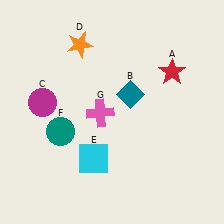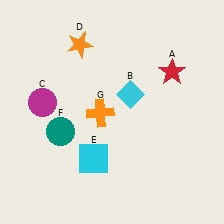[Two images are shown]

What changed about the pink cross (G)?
In Image 1, G is pink. In Image 2, it changed to orange.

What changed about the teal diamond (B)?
In Image 1, B is teal. In Image 2, it changed to cyan.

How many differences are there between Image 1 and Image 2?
There are 2 differences between the two images.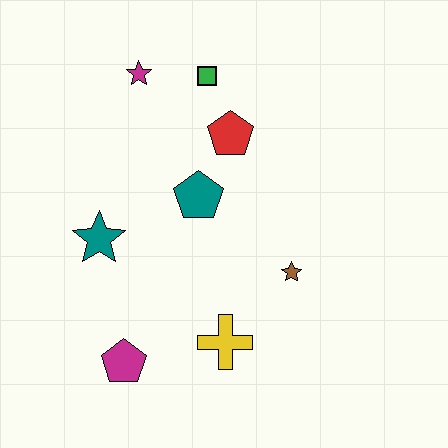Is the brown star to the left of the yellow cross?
No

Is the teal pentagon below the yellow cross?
No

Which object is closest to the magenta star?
The green square is closest to the magenta star.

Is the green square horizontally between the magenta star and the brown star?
Yes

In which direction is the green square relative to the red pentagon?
The green square is above the red pentagon.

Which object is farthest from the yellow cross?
The magenta star is farthest from the yellow cross.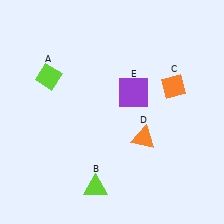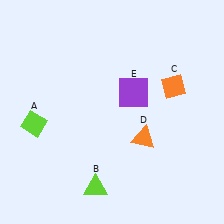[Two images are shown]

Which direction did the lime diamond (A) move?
The lime diamond (A) moved down.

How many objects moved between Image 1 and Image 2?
1 object moved between the two images.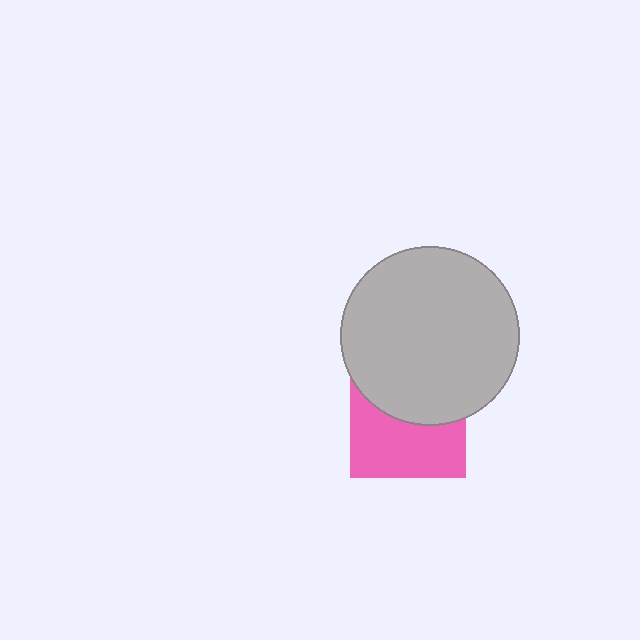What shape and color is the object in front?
The object in front is a light gray circle.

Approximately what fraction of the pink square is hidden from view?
Roughly 45% of the pink square is hidden behind the light gray circle.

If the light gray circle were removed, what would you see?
You would see the complete pink square.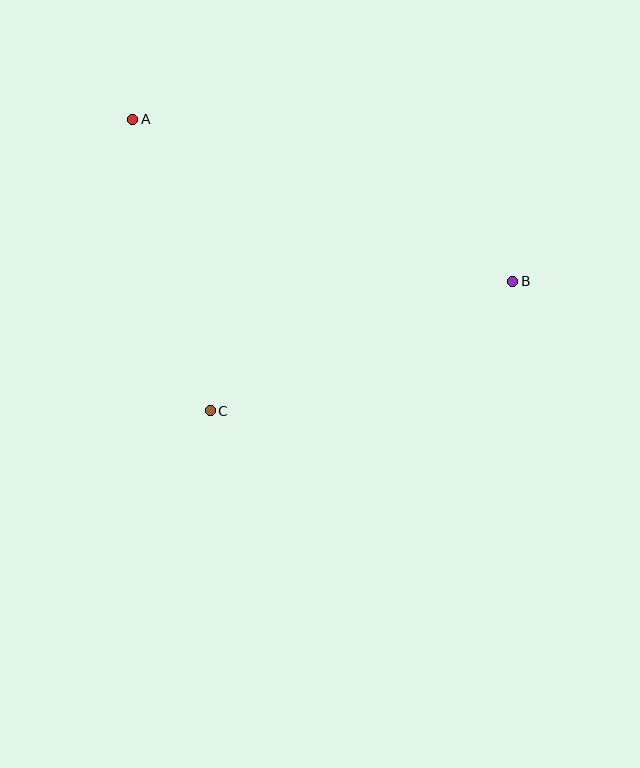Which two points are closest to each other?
Points A and C are closest to each other.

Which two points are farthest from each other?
Points A and B are farthest from each other.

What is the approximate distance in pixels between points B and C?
The distance between B and C is approximately 329 pixels.